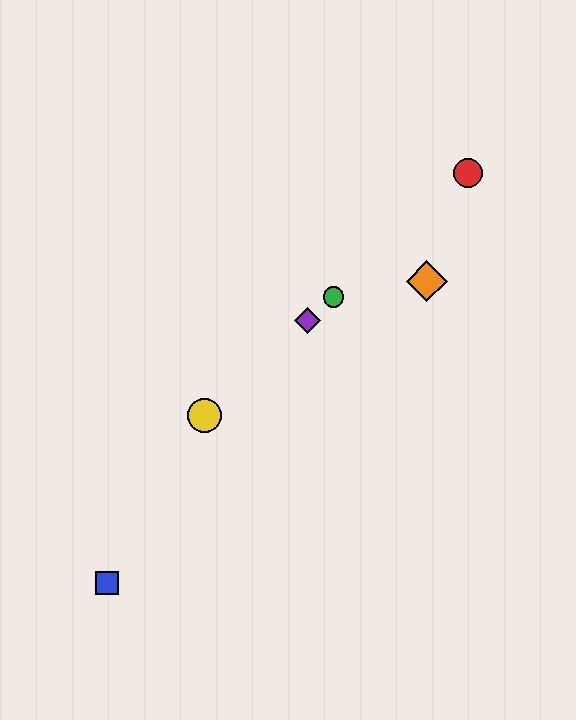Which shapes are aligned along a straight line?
The red circle, the green circle, the yellow circle, the purple diamond are aligned along a straight line.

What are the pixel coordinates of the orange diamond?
The orange diamond is at (427, 281).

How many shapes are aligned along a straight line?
4 shapes (the red circle, the green circle, the yellow circle, the purple diamond) are aligned along a straight line.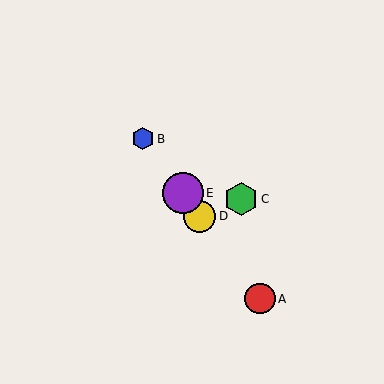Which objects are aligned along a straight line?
Objects A, B, D, E are aligned along a straight line.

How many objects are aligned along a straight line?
4 objects (A, B, D, E) are aligned along a straight line.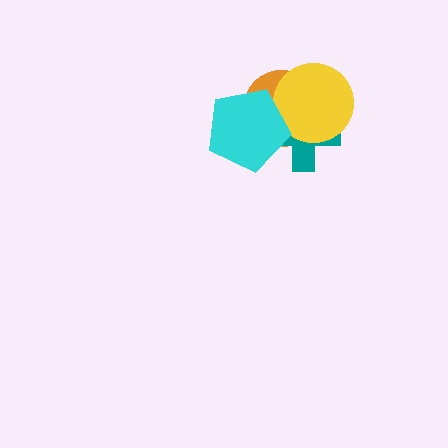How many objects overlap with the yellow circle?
3 objects overlap with the yellow circle.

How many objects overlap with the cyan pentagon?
3 objects overlap with the cyan pentagon.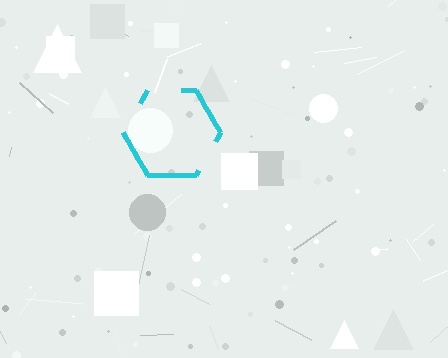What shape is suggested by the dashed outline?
The dashed outline suggests a hexagon.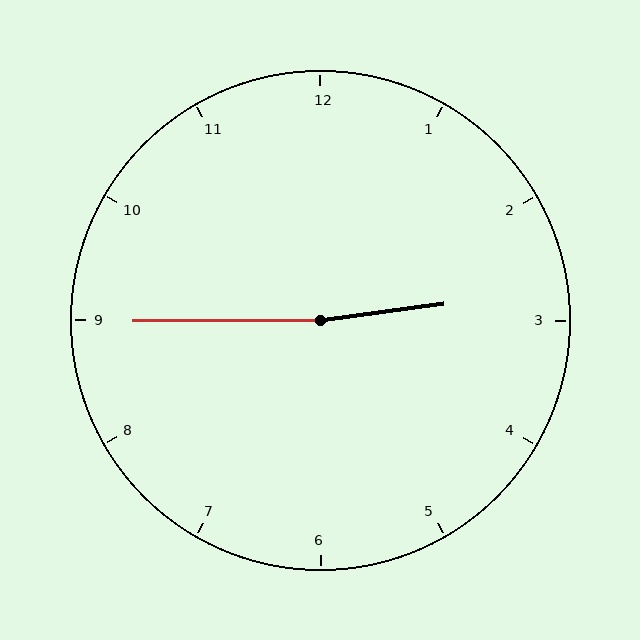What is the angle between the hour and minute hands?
Approximately 172 degrees.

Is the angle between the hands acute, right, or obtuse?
It is obtuse.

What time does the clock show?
2:45.